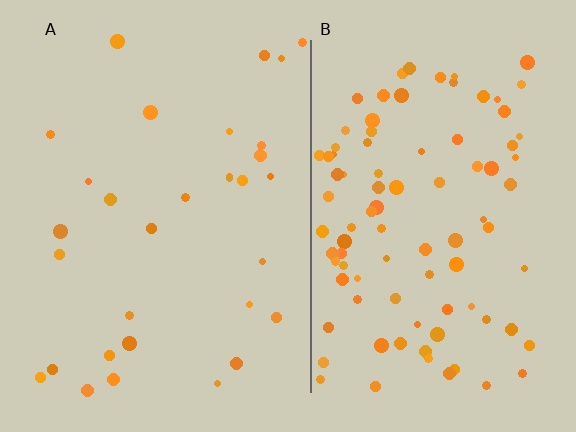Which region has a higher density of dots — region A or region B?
B (the right).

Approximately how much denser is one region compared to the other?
Approximately 3.0× — region B over region A.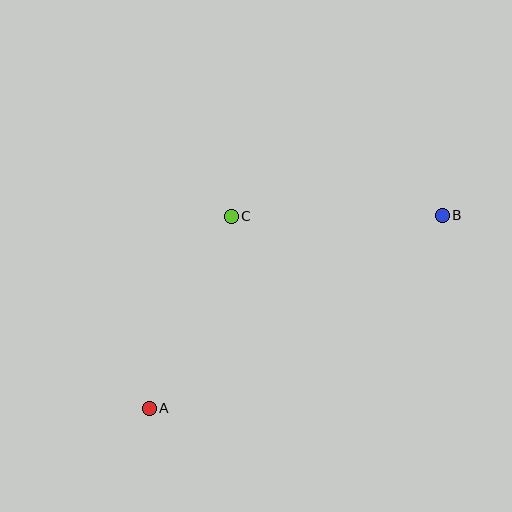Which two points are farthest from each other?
Points A and B are farthest from each other.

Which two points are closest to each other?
Points A and C are closest to each other.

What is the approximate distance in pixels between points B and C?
The distance between B and C is approximately 211 pixels.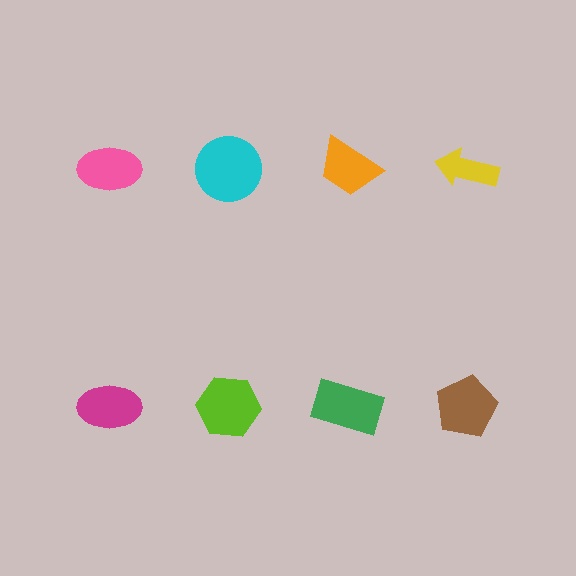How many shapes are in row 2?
4 shapes.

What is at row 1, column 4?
A yellow arrow.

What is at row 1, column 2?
A cyan circle.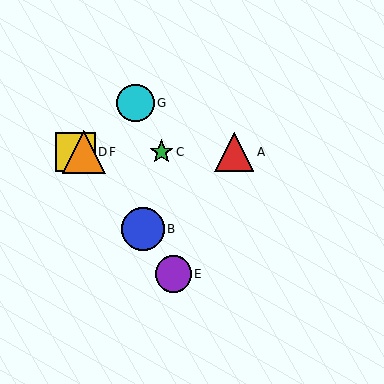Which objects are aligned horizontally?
Objects A, C, D, F are aligned horizontally.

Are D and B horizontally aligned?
No, D is at y≈152 and B is at y≈229.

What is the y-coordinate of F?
Object F is at y≈152.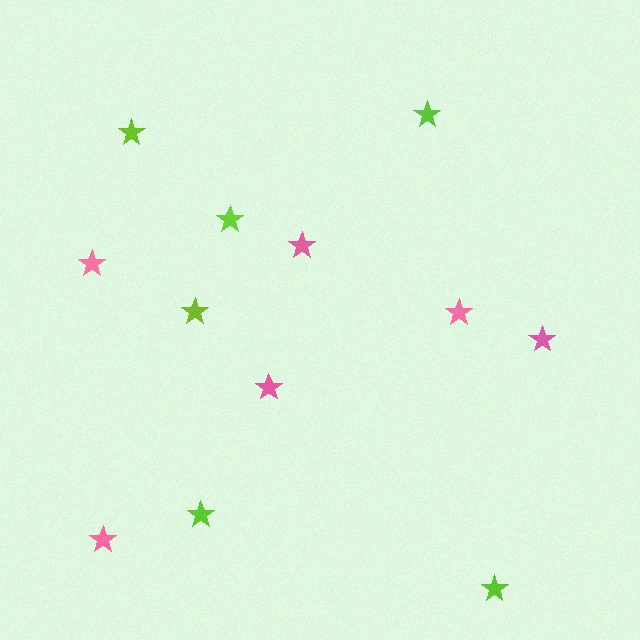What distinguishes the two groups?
There are 2 groups: one group of lime stars (6) and one group of pink stars (6).